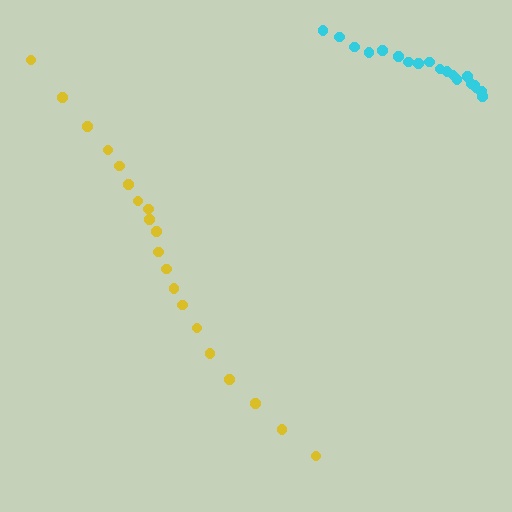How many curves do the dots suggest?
There are 2 distinct paths.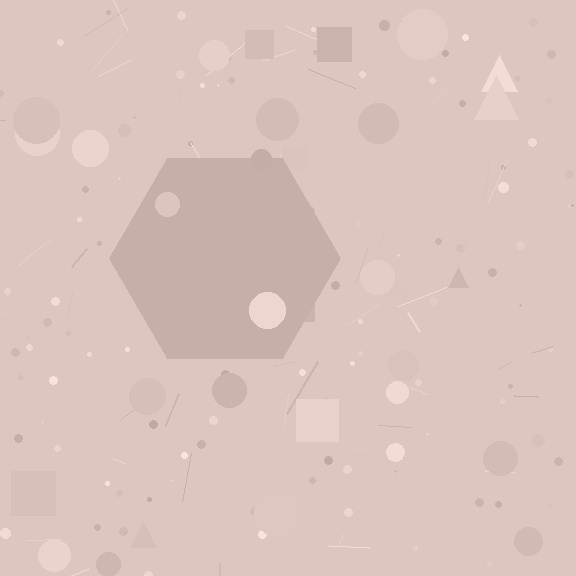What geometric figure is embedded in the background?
A hexagon is embedded in the background.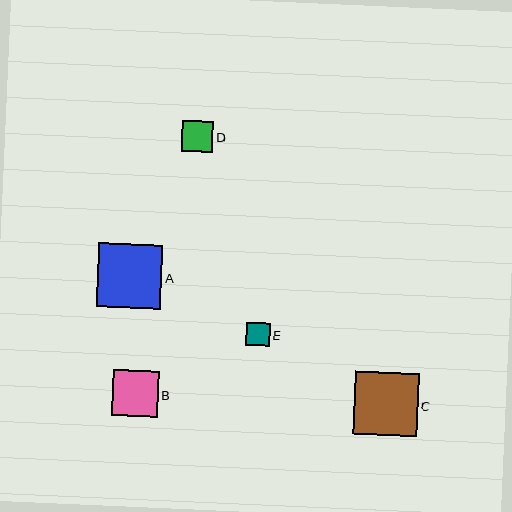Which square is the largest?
Square A is the largest with a size of approximately 64 pixels.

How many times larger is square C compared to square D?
Square C is approximately 2.1 times the size of square D.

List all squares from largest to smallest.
From largest to smallest: A, C, B, D, E.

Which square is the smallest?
Square E is the smallest with a size of approximately 23 pixels.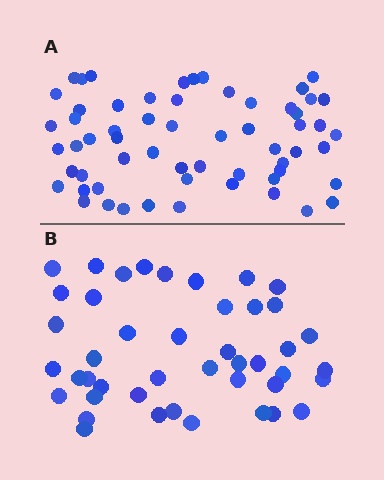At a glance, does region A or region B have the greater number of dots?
Region A (the top region) has more dots.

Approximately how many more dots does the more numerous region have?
Region A has approximately 15 more dots than region B.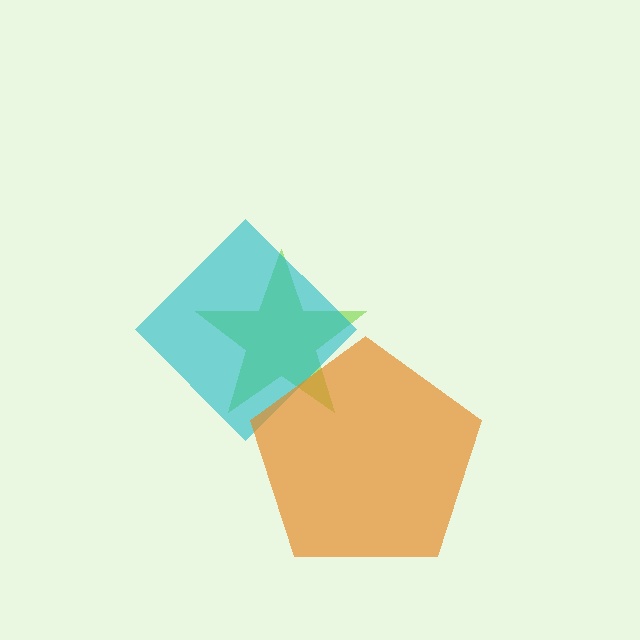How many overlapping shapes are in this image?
There are 3 overlapping shapes in the image.